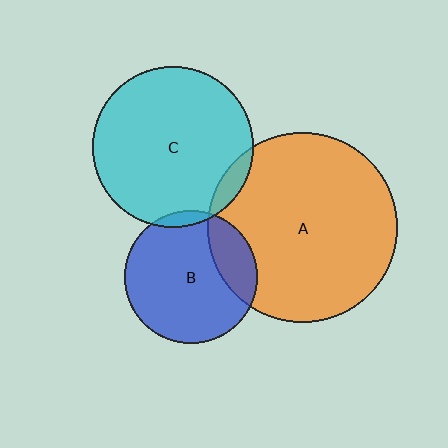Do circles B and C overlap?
Yes.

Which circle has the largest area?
Circle A (orange).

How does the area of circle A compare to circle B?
Approximately 2.0 times.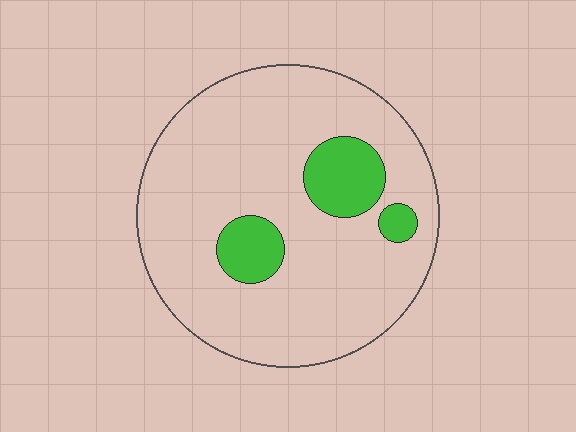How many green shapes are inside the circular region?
3.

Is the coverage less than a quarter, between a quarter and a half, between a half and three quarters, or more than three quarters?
Less than a quarter.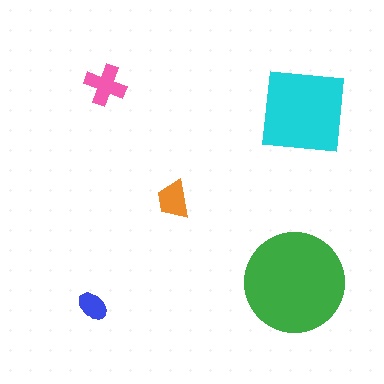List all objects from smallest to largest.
The blue ellipse, the orange trapezoid, the pink cross, the cyan square, the green circle.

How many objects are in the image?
There are 5 objects in the image.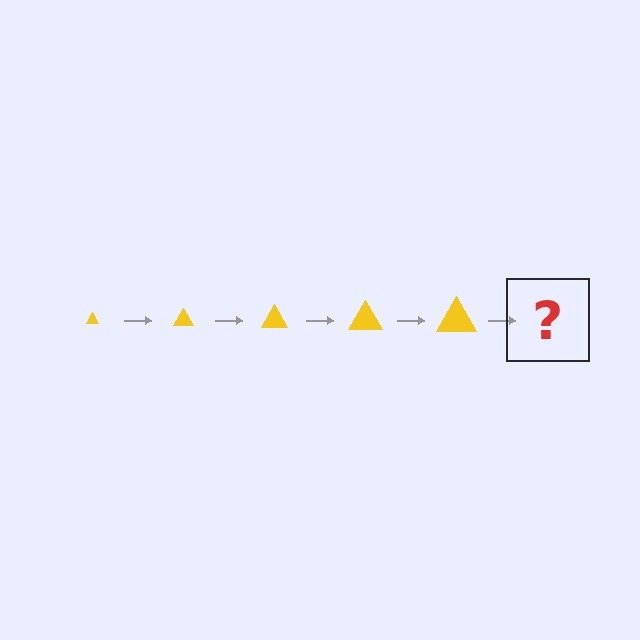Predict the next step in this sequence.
The next step is a yellow triangle, larger than the previous one.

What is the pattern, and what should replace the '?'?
The pattern is that the triangle gets progressively larger each step. The '?' should be a yellow triangle, larger than the previous one.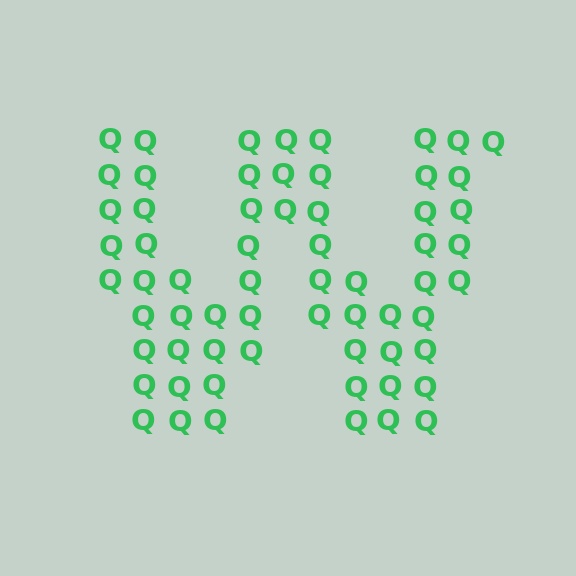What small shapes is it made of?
It is made of small letter Q's.